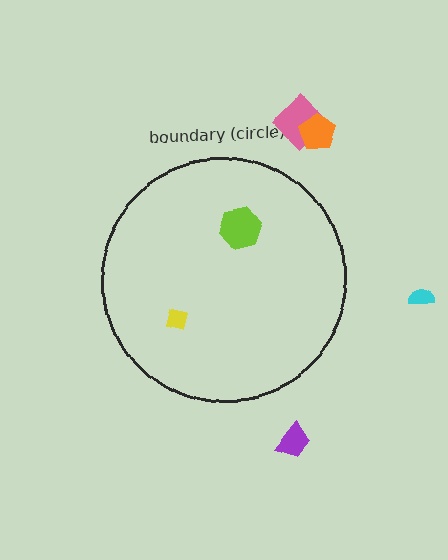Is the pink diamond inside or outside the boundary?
Outside.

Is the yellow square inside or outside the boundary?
Inside.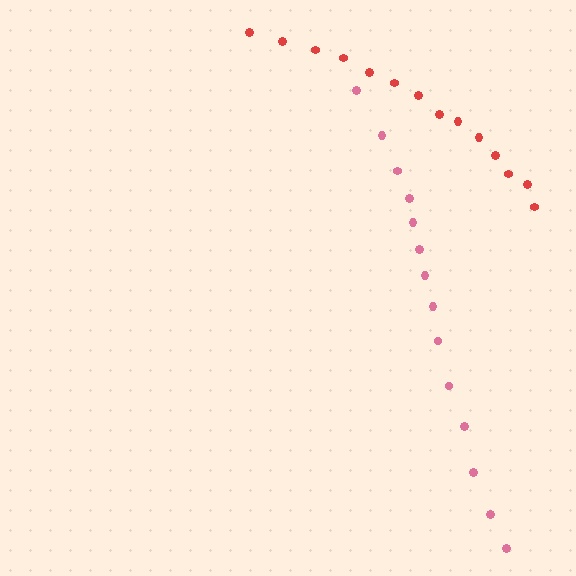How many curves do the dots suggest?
There are 2 distinct paths.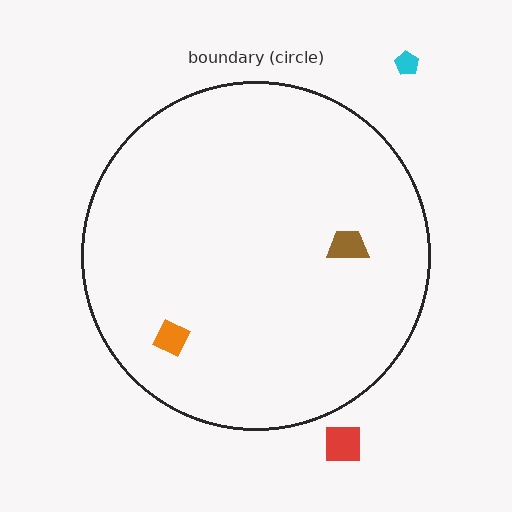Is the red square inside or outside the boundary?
Outside.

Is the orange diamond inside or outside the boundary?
Inside.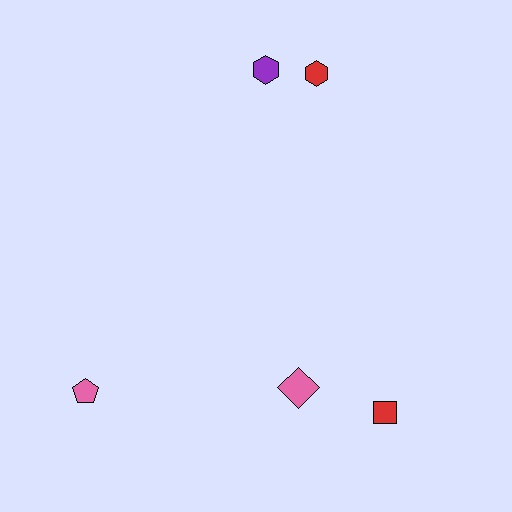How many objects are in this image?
There are 5 objects.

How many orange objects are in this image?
There are no orange objects.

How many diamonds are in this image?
There is 1 diamond.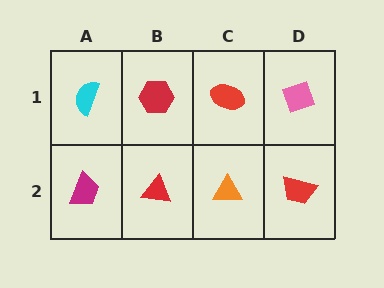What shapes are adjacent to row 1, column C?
An orange triangle (row 2, column C), a red hexagon (row 1, column B), a pink diamond (row 1, column D).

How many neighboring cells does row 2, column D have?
2.